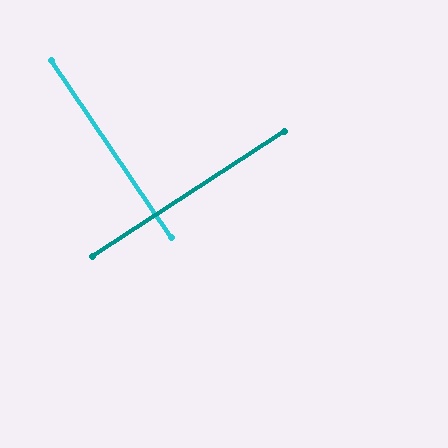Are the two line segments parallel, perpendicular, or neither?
Perpendicular — they meet at approximately 89°.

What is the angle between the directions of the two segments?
Approximately 89 degrees.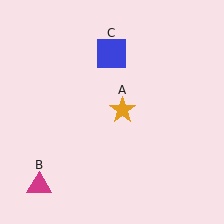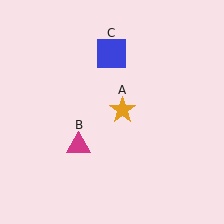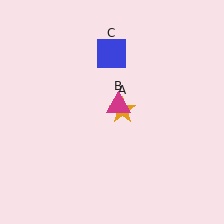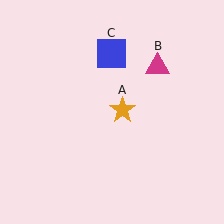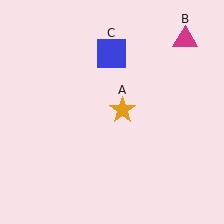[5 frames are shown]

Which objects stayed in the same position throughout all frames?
Orange star (object A) and blue square (object C) remained stationary.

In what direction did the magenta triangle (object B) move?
The magenta triangle (object B) moved up and to the right.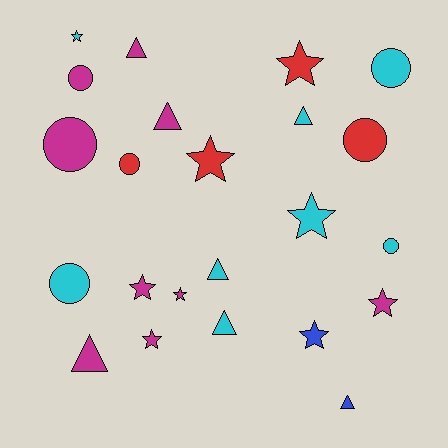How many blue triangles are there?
There is 1 blue triangle.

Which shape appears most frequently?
Star, with 9 objects.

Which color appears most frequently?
Magenta, with 9 objects.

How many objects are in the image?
There are 23 objects.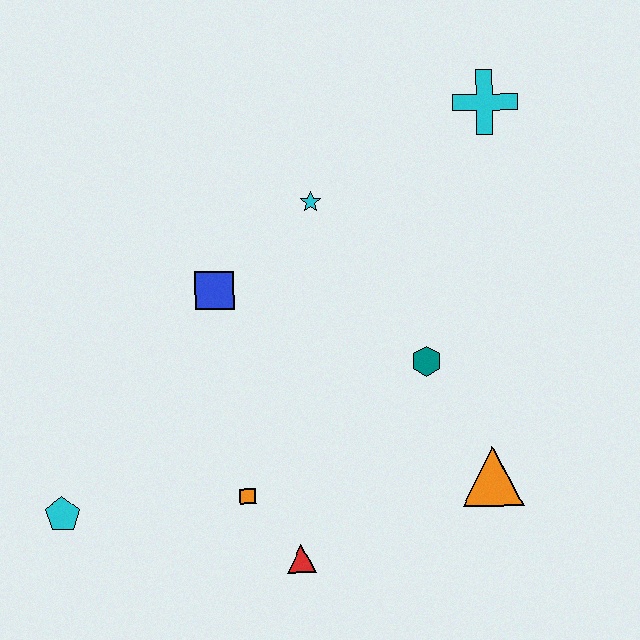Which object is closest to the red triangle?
The orange square is closest to the red triangle.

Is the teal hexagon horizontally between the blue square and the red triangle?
No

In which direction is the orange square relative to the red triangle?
The orange square is above the red triangle.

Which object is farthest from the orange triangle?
The cyan pentagon is farthest from the orange triangle.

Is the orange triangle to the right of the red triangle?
Yes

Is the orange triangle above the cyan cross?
No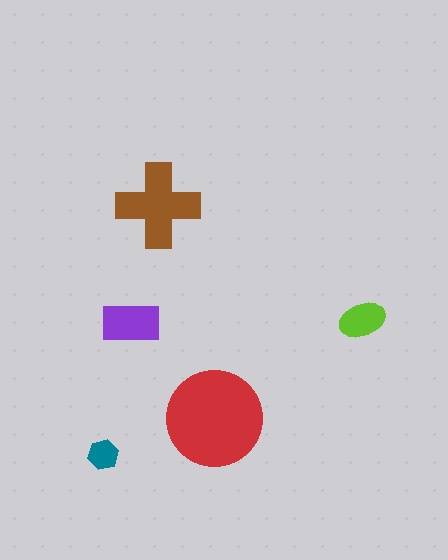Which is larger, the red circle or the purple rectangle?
The red circle.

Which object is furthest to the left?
The teal hexagon is leftmost.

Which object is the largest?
The red circle.